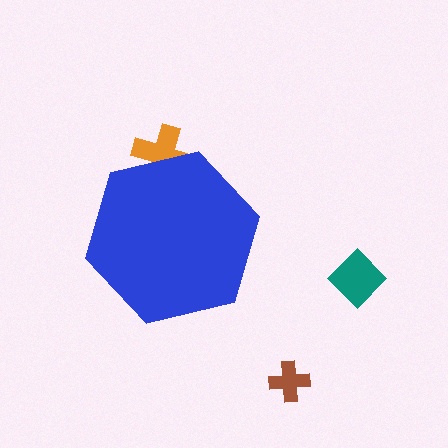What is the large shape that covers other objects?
A blue hexagon.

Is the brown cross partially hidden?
No, the brown cross is fully visible.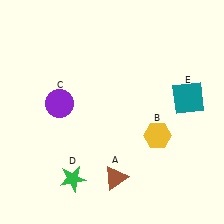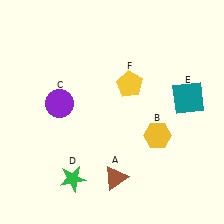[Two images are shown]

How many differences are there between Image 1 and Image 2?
There is 1 difference between the two images.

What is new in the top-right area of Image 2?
A yellow pentagon (F) was added in the top-right area of Image 2.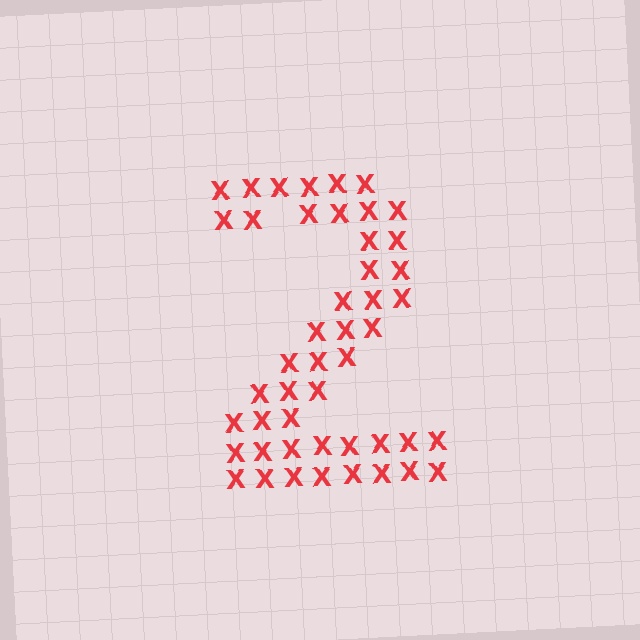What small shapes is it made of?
It is made of small letter X's.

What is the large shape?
The large shape is the digit 2.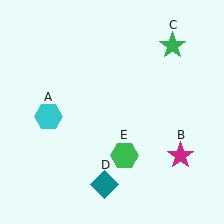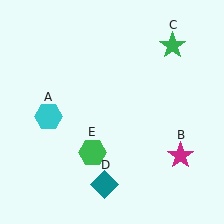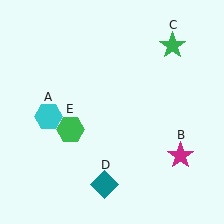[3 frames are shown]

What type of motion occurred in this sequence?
The green hexagon (object E) rotated clockwise around the center of the scene.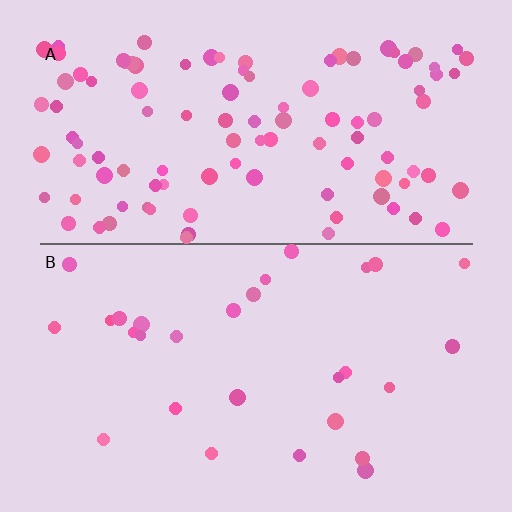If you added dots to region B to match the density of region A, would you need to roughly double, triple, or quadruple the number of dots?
Approximately quadruple.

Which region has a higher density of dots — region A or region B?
A (the top).